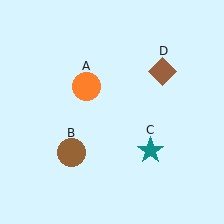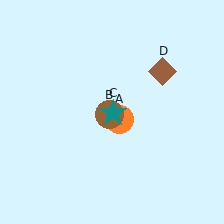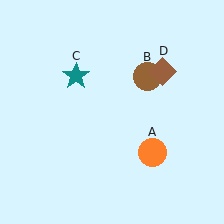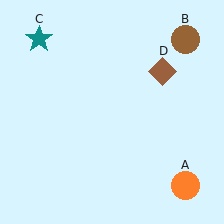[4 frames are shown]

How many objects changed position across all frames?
3 objects changed position: orange circle (object A), brown circle (object B), teal star (object C).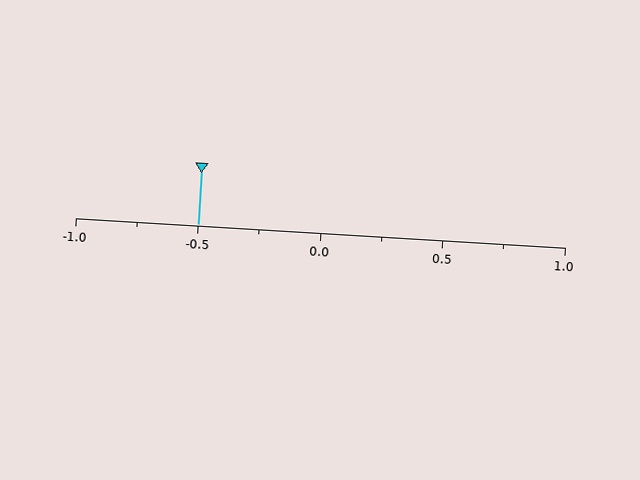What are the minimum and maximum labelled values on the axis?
The axis runs from -1.0 to 1.0.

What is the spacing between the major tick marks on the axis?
The major ticks are spaced 0.5 apart.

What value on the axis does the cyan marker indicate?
The marker indicates approximately -0.5.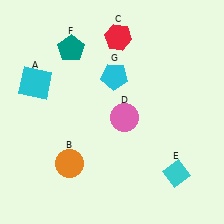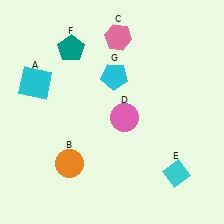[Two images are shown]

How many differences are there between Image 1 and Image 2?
There is 1 difference between the two images.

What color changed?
The hexagon (C) changed from red in Image 1 to pink in Image 2.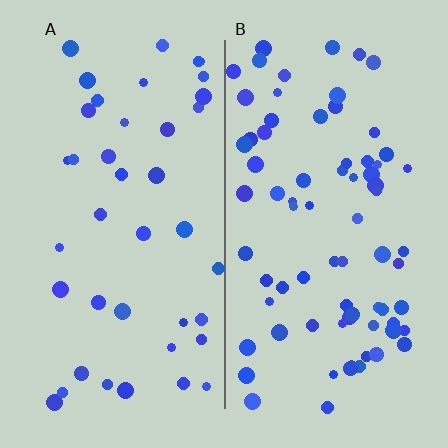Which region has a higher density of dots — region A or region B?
B (the right).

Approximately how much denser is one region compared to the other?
Approximately 1.9× — region B over region A.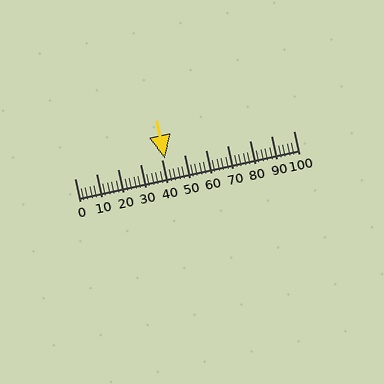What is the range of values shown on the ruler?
The ruler shows values from 0 to 100.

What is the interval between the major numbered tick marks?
The major tick marks are spaced 10 units apart.